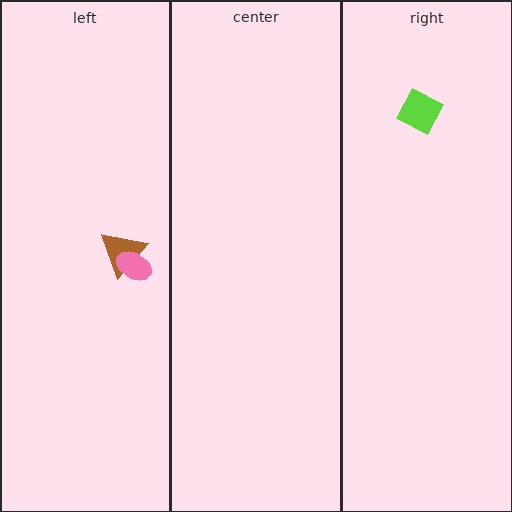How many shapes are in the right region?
1.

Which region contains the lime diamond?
The right region.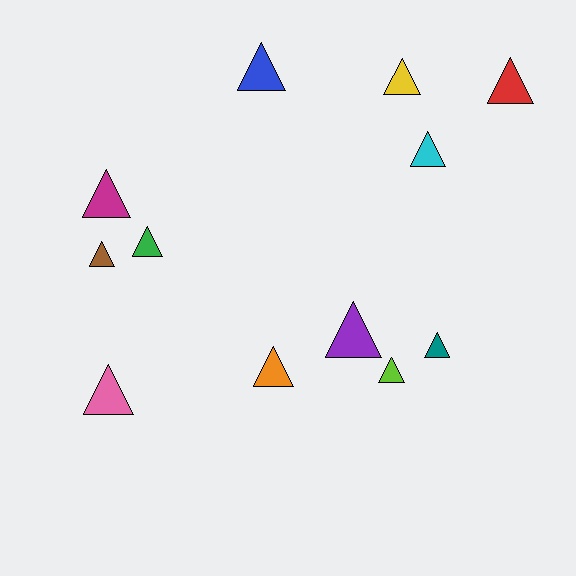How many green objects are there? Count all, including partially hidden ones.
There is 1 green object.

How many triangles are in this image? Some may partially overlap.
There are 12 triangles.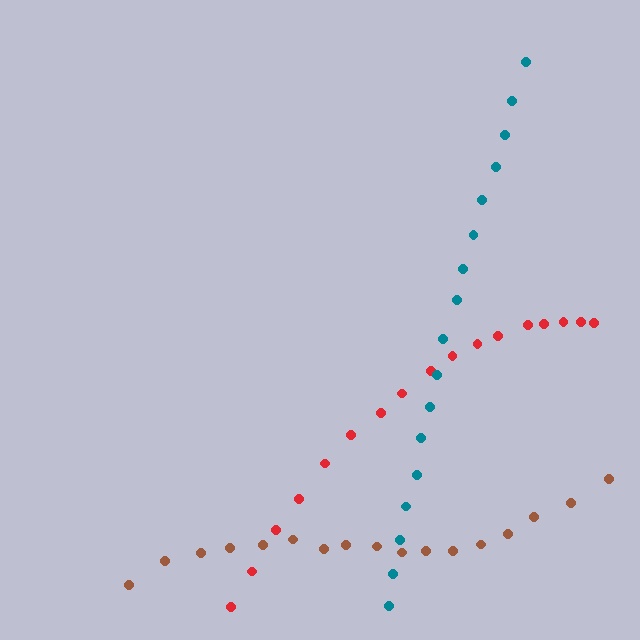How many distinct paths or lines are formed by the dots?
There are 3 distinct paths.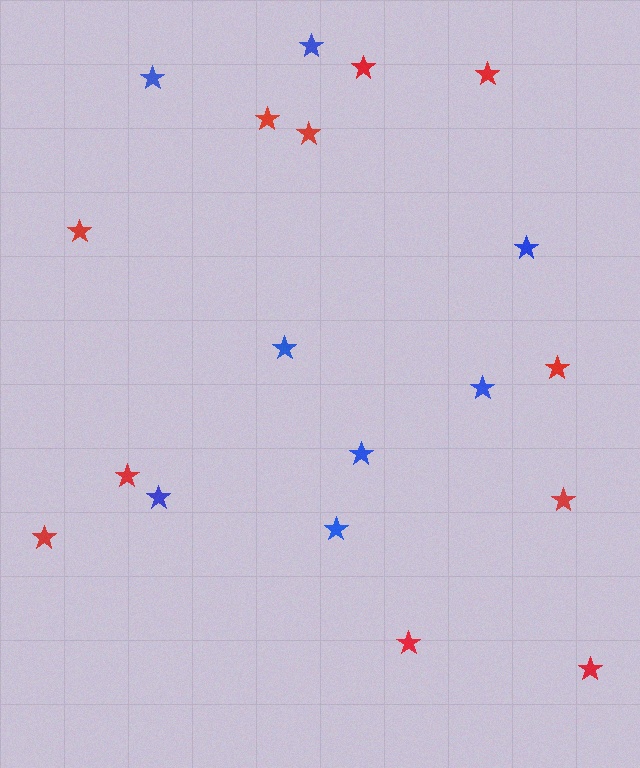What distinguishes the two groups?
There are 2 groups: one group of blue stars (8) and one group of red stars (11).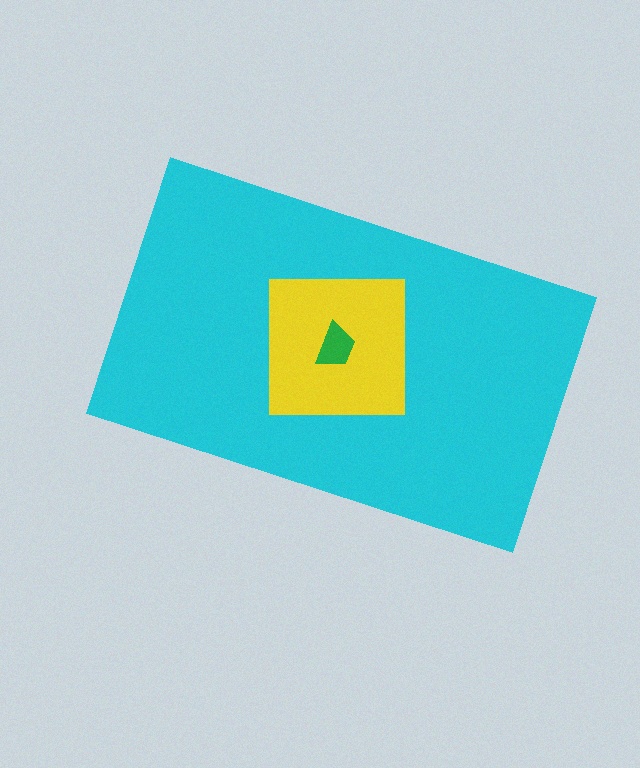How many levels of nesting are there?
3.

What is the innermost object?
The green trapezoid.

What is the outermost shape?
The cyan rectangle.